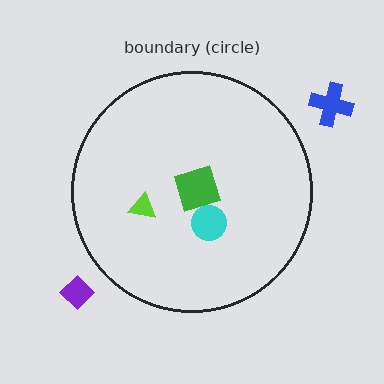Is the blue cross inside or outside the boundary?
Outside.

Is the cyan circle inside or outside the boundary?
Inside.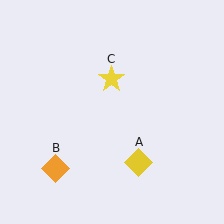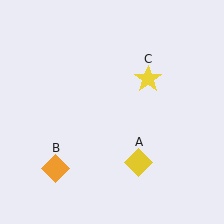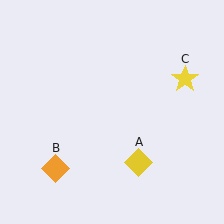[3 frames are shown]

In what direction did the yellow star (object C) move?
The yellow star (object C) moved right.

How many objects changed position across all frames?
1 object changed position: yellow star (object C).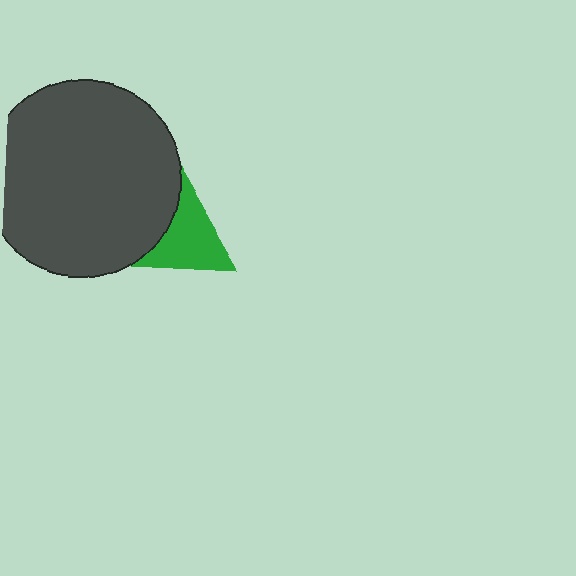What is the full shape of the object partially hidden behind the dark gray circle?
The partially hidden object is a green triangle.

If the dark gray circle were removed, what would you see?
You would see the complete green triangle.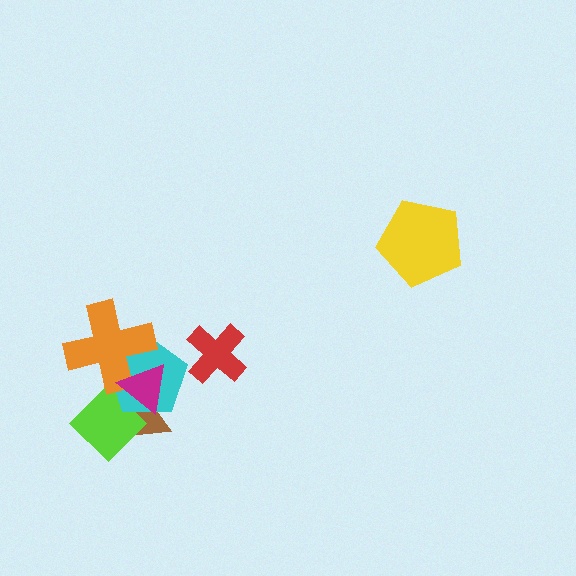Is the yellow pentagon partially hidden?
No, no other shape covers it.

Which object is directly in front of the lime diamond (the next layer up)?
The cyan pentagon is directly in front of the lime diamond.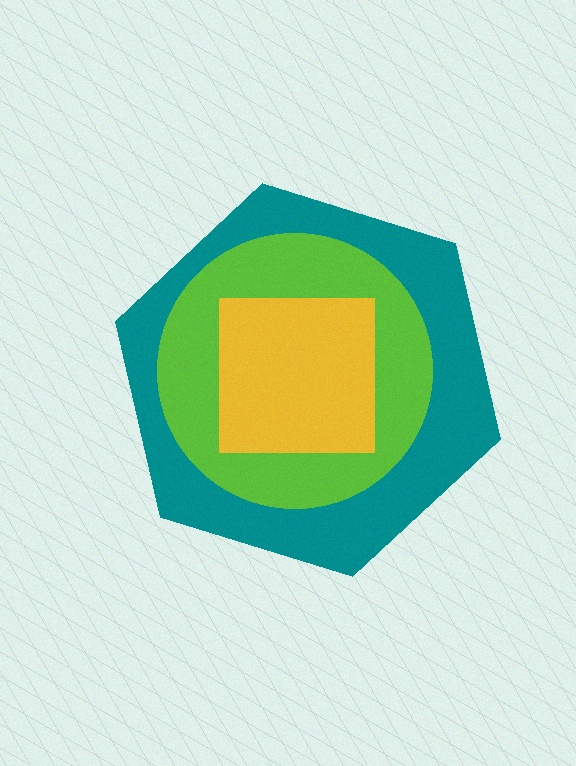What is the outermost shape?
The teal hexagon.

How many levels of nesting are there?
3.